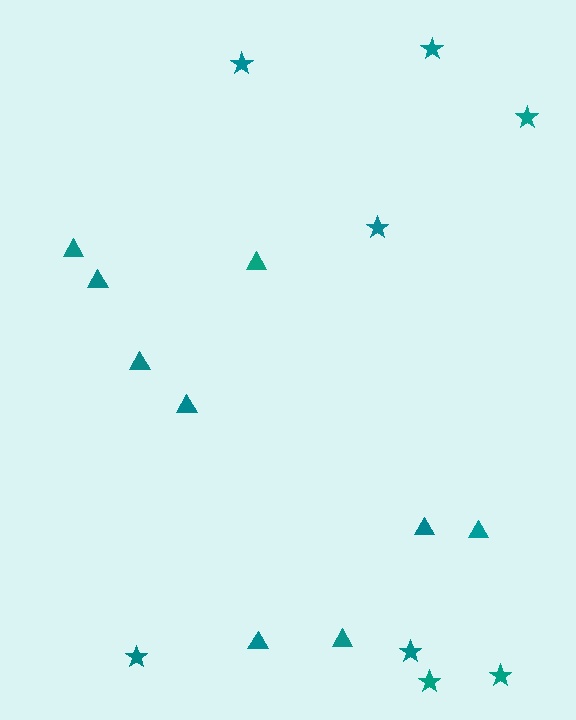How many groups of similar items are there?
There are 2 groups: one group of stars (8) and one group of triangles (9).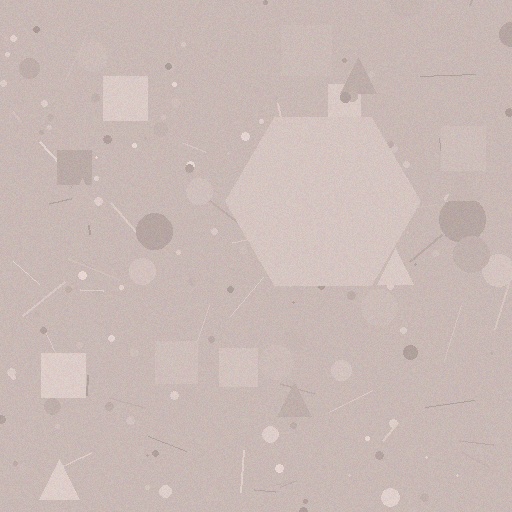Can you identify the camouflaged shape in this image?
The camouflaged shape is a hexagon.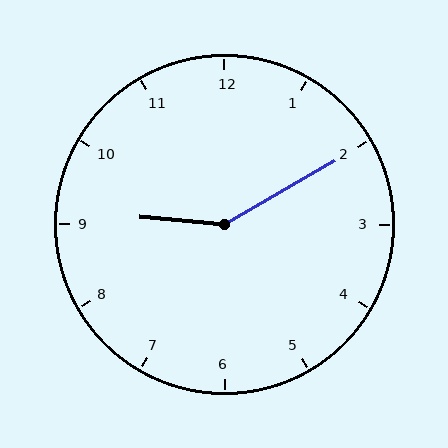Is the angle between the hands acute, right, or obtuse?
It is obtuse.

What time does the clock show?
9:10.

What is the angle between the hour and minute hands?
Approximately 145 degrees.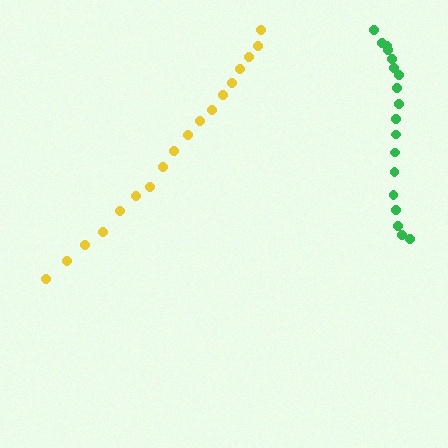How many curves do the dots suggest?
There are 2 distinct paths.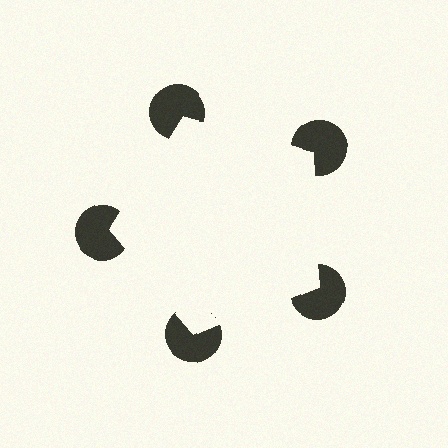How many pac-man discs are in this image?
There are 5 — one at each vertex of the illusory pentagon.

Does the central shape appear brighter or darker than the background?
It typically appears slightly brighter than the background, even though no actual brightness change is drawn.